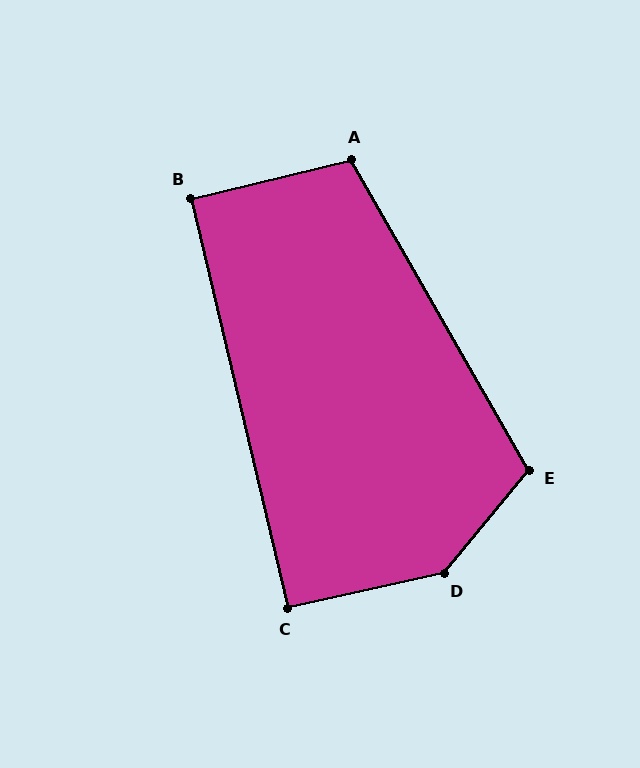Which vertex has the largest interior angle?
D, at approximately 142 degrees.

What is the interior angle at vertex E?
Approximately 111 degrees (obtuse).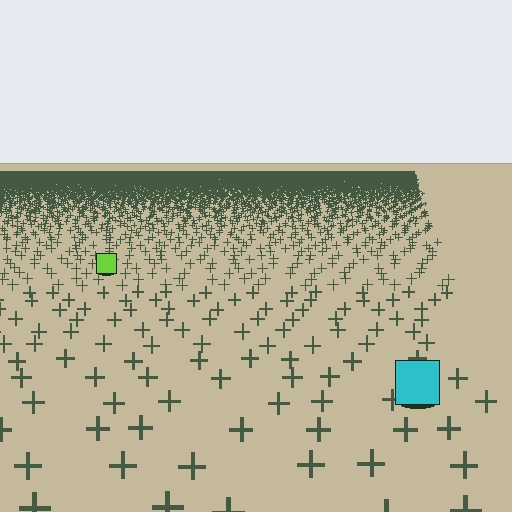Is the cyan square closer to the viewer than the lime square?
Yes. The cyan square is closer — you can tell from the texture gradient: the ground texture is coarser near it.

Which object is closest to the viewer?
The cyan square is closest. The texture marks near it are larger and more spread out.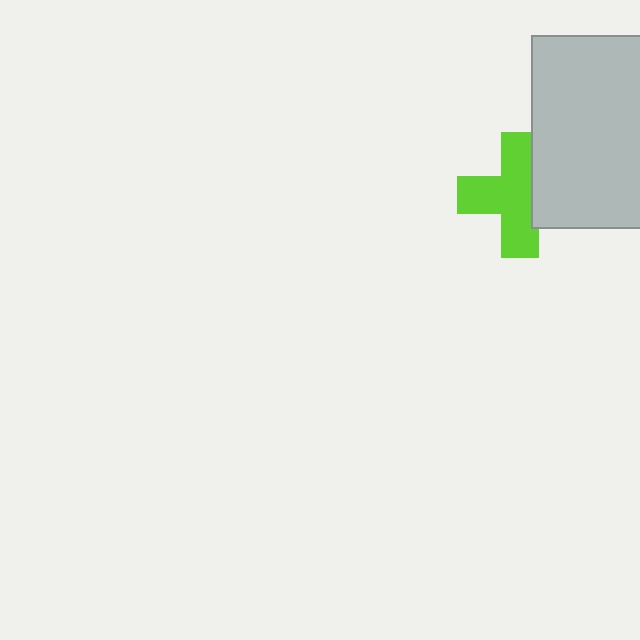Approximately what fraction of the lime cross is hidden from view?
Roughly 30% of the lime cross is hidden behind the light gray rectangle.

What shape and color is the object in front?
The object in front is a light gray rectangle.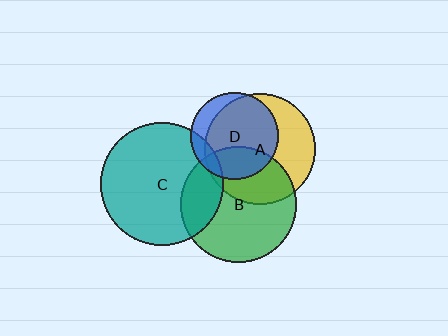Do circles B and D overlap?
Yes.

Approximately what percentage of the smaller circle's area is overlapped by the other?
Approximately 30%.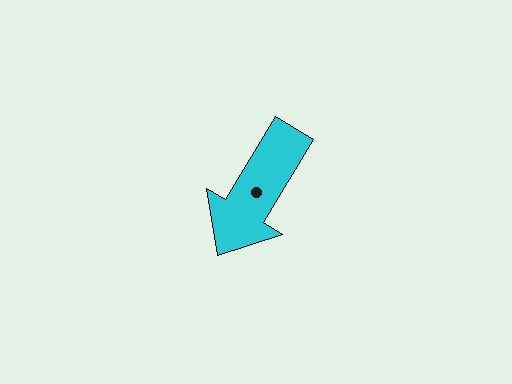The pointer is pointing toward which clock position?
Roughly 7 o'clock.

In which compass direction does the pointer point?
Southwest.